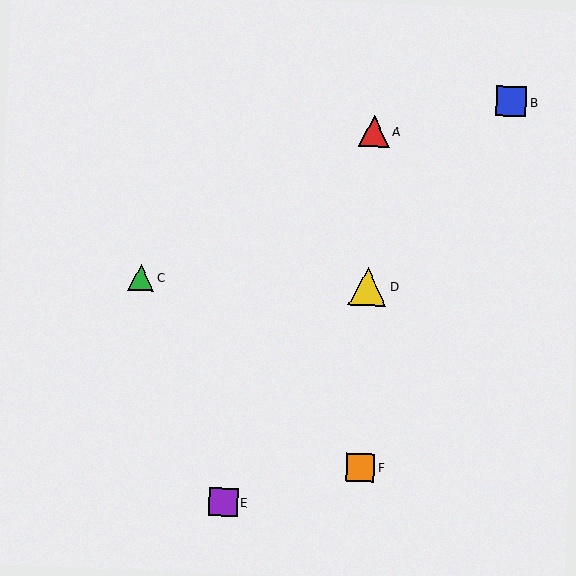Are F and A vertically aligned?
Yes, both are at x≈360.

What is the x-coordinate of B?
Object B is at x≈511.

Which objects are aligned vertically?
Objects A, D, F are aligned vertically.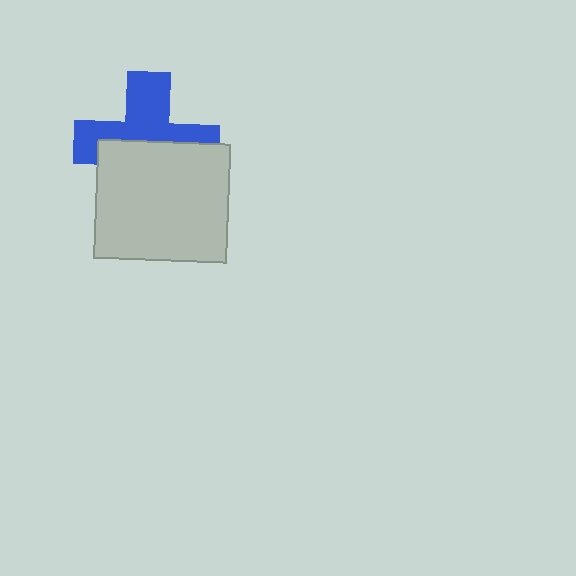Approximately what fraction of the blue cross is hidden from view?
Roughly 50% of the blue cross is hidden behind the light gray rectangle.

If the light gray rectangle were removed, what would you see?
You would see the complete blue cross.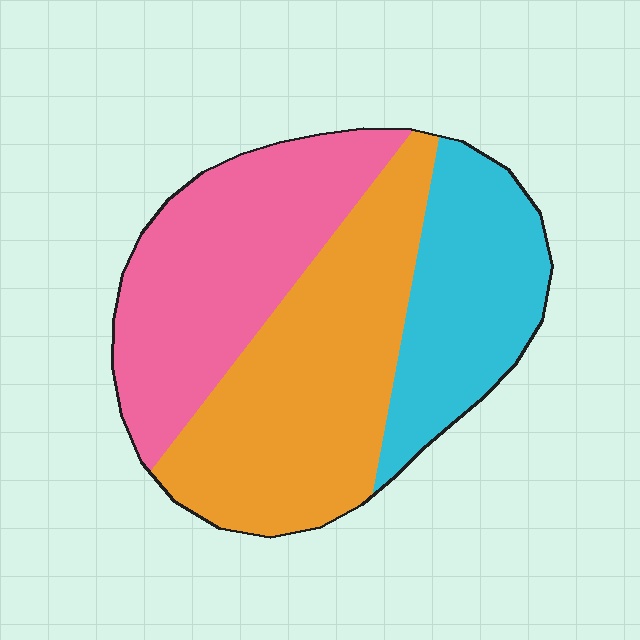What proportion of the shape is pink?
Pink takes up about one third (1/3) of the shape.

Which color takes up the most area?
Orange, at roughly 40%.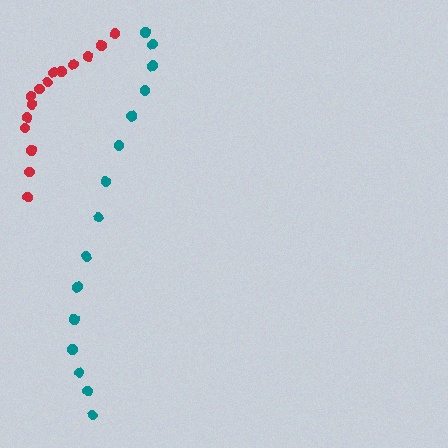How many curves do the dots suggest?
There are 2 distinct paths.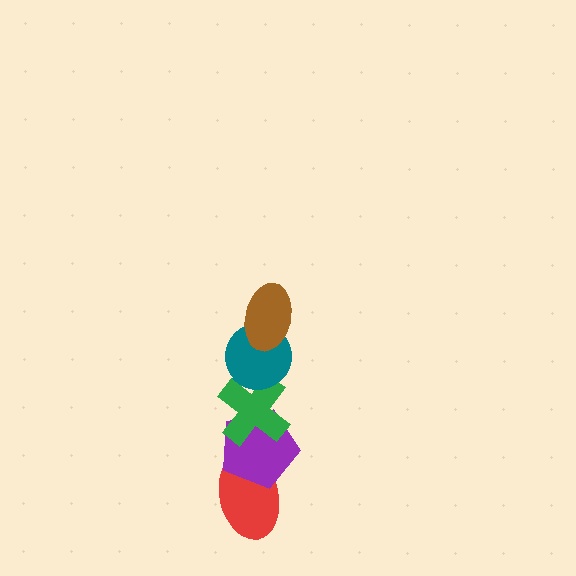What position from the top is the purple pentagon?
The purple pentagon is 4th from the top.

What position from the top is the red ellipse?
The red ellipse is 5th from the top.